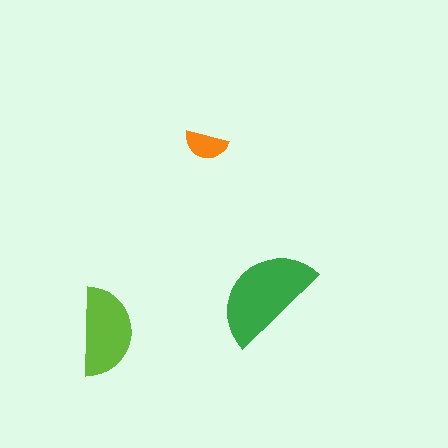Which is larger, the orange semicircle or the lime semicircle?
The lime one.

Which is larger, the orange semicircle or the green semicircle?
The green one.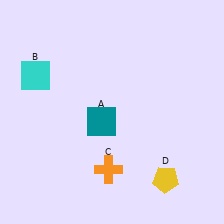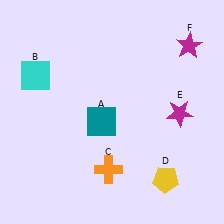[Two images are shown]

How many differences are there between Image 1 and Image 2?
There are 2 differences between the two images.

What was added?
A magenta star (E), a magenta star (F) were added in Image 2.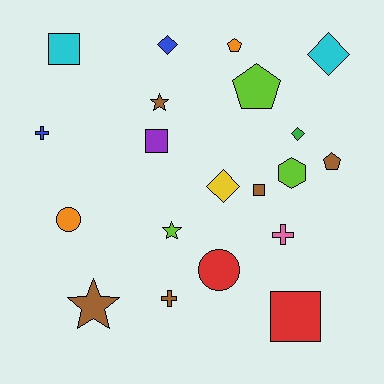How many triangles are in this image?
There are no triangles.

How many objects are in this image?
There are 20 objects.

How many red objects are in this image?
There are 2 red objects.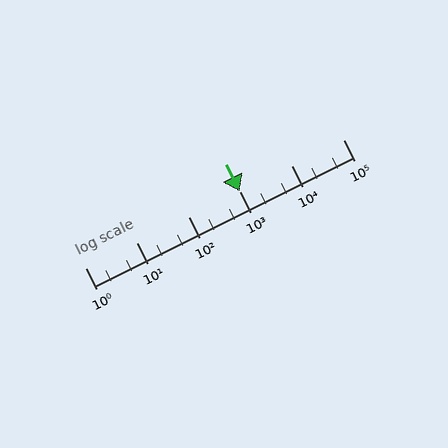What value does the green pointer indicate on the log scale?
The pointer indicates approximately 1000.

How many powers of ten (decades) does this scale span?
The scale spans 5 decades, from 1 to 100000.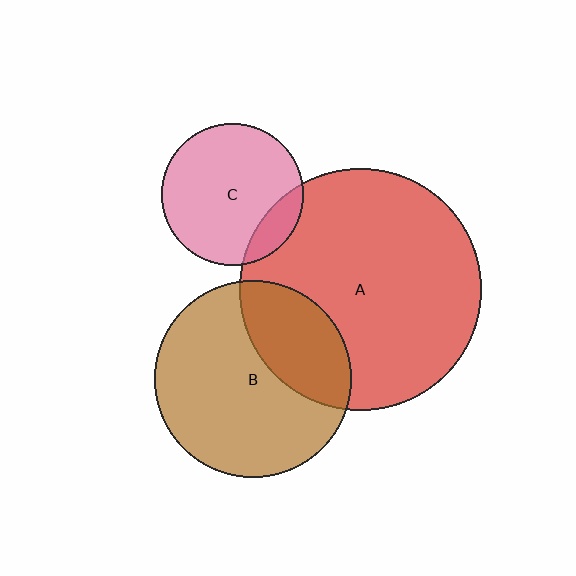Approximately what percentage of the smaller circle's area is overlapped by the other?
Approximately 30%.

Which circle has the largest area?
Circle A (red).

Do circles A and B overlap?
Yes.